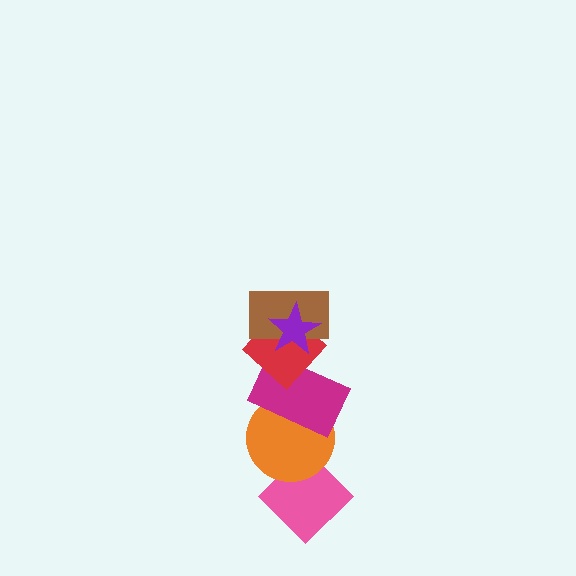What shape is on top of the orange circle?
The magenta rectangle is on top of the orange circle.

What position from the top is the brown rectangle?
The brown rectangle is 2nd from the top.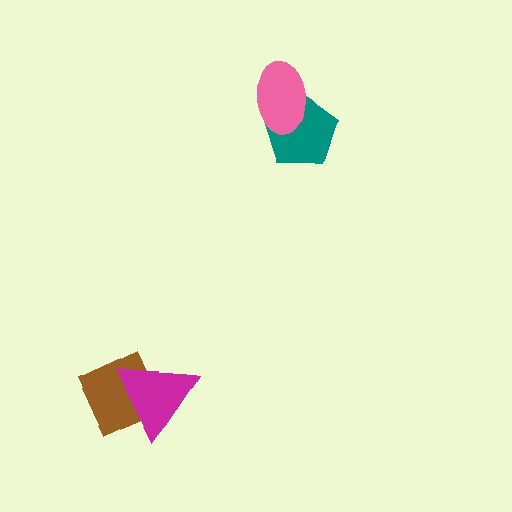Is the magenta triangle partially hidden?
No, no other shape covers it.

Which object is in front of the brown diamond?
The magenta triangle is in front of the brown diamond.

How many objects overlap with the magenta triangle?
1 object overlaps with the magenta triangle.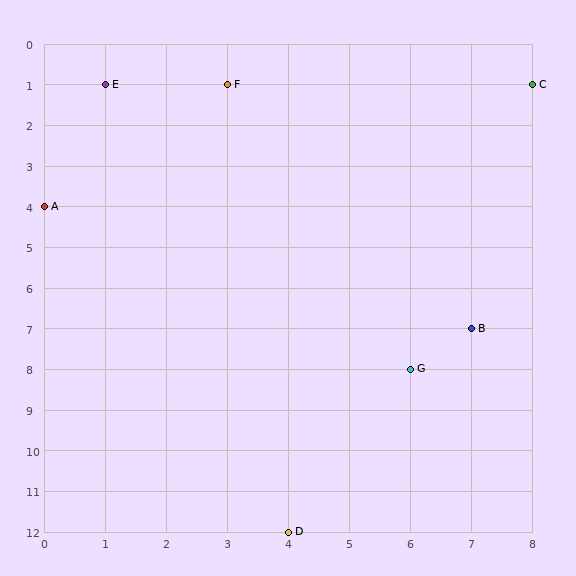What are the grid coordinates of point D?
Point D is at grid coordinates (4, 12).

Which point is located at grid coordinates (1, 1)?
Point E is at (1, 1).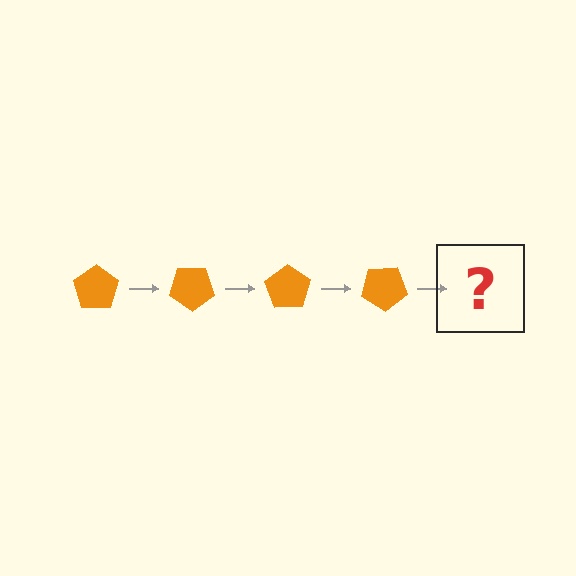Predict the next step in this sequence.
The next step is an orange pentagon rotated 140 degrees.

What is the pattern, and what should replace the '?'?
The pattern is that the pentagon rotates 35 degrees each step. The '?' should be an orange pentagon rotated 140 degrees.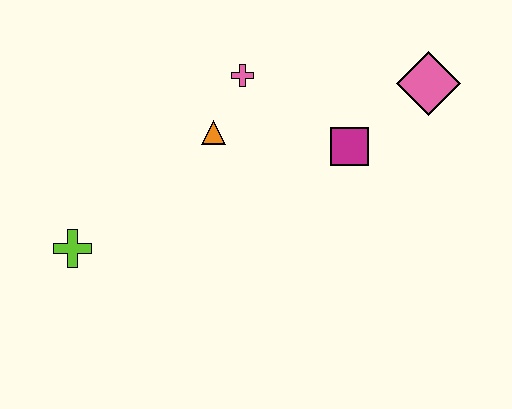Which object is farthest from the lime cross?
The pink diamond is farthest from the lime cross.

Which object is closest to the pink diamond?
The magenta square is closest to the pink diamond.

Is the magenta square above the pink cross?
No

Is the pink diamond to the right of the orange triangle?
Yes